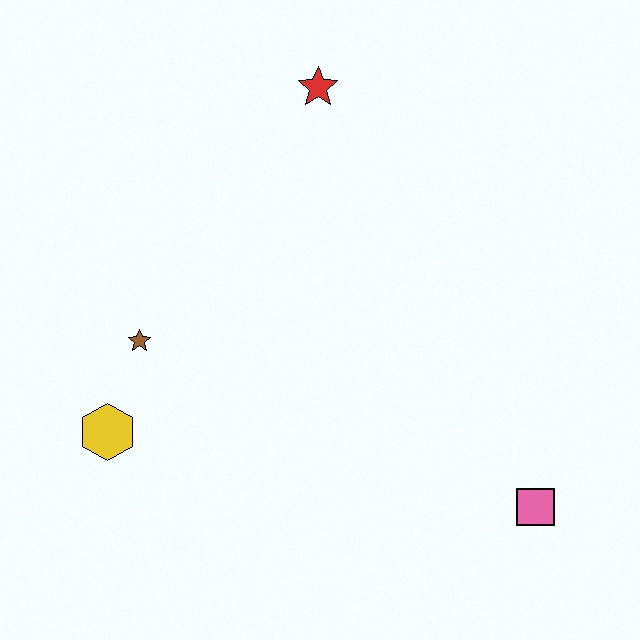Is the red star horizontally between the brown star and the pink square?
Yes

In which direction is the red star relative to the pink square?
The red star is above the pink square.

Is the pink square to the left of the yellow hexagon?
No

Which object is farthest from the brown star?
The pink square is farthest from the brown star.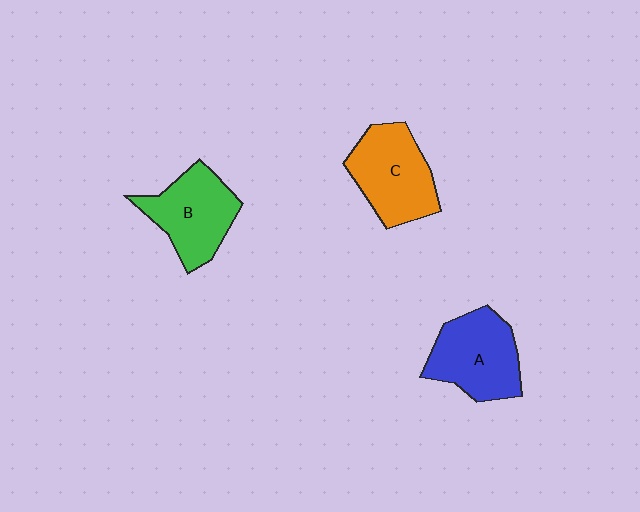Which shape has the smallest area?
Shape B (green).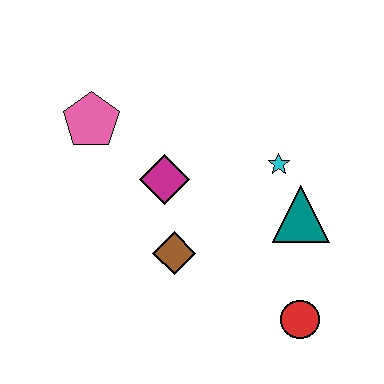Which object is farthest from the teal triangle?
The pink pentagon is farthest from the teal triangle.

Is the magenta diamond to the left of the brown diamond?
Yes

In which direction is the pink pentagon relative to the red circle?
The pink pentagon is to the left of the red circle.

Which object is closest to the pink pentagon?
The magenta diamond is closest to the pink pentagon.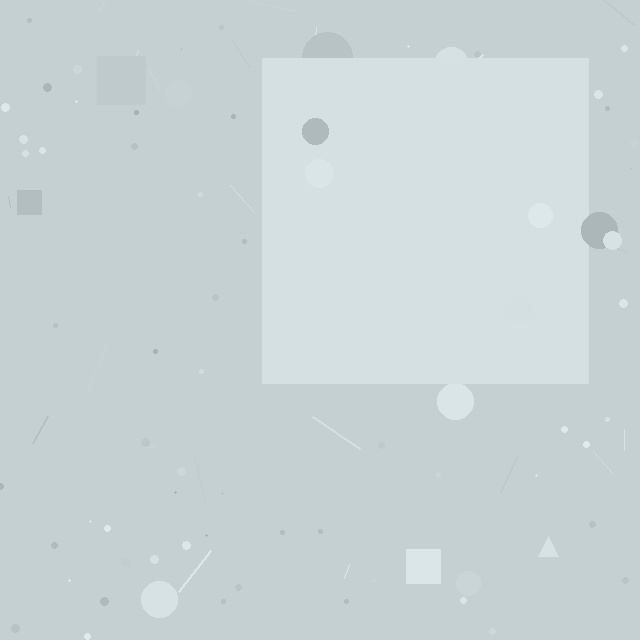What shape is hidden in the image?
A square is hidden in the image.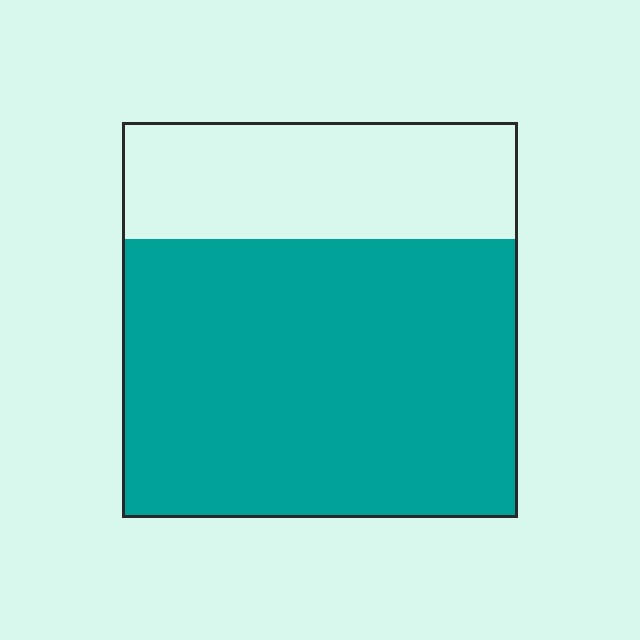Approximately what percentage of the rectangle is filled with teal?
Approximately 70%.